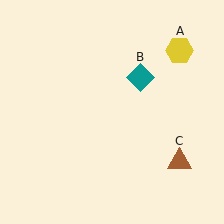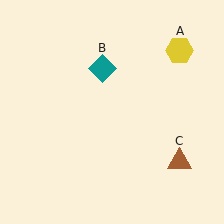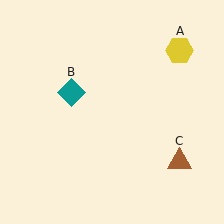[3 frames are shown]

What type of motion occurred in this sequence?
The teal diamond (object B) rotated counterclockwise around the center of the scene.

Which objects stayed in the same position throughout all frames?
Yellow hexagon (object A) and brown triangle (object C) remained stationary.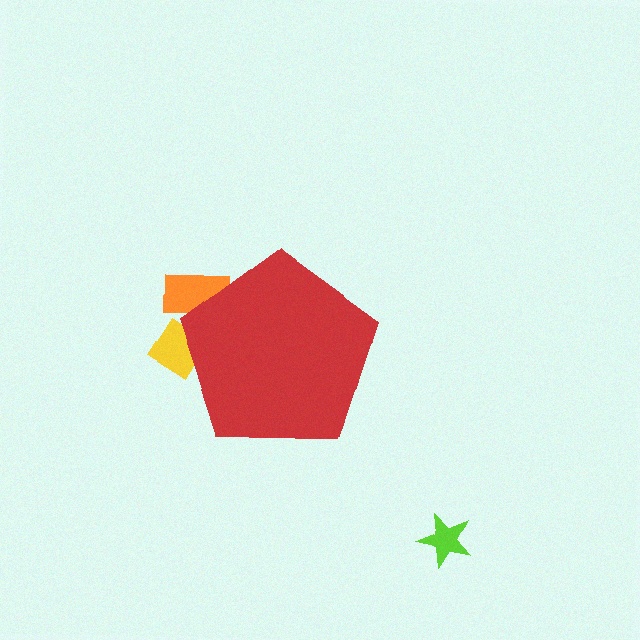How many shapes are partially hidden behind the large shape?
2 shapes are partially hidden.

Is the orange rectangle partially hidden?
Yes, the orange rectangle is partially hidden behind the red pentagon.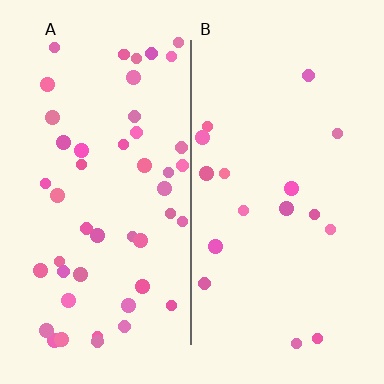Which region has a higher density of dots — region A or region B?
A (the left).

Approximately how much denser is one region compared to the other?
Approximately 2.9× — region A over region B.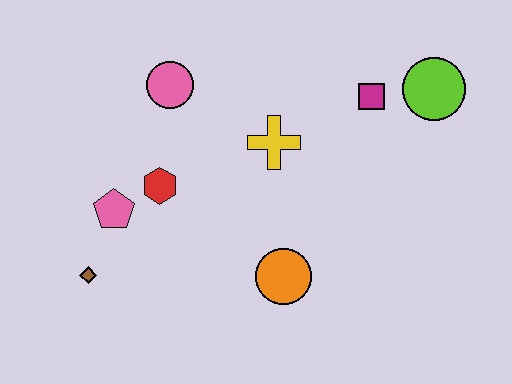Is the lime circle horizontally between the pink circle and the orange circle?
No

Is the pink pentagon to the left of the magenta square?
Yes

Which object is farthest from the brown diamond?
The lime circle is farthest from the brown diamond.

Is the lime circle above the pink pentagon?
Yes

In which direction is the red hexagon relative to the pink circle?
The red hexagon is below the pink circle.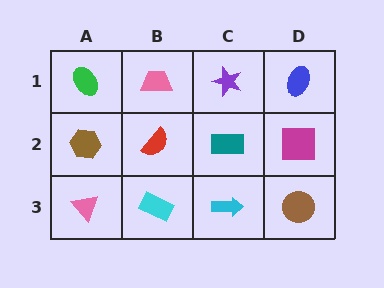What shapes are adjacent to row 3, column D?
A magenta square (row 2, column D), a cyan arrow (row 3, column C).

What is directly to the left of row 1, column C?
A pink trapezoid.